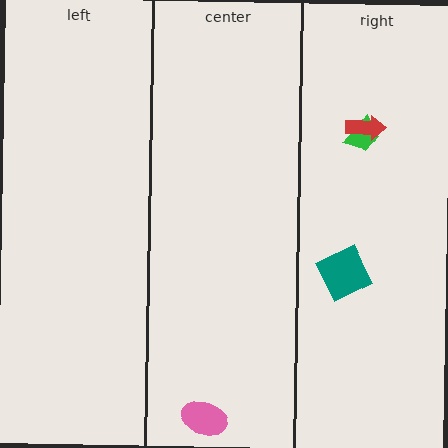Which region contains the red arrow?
The right region.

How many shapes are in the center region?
1.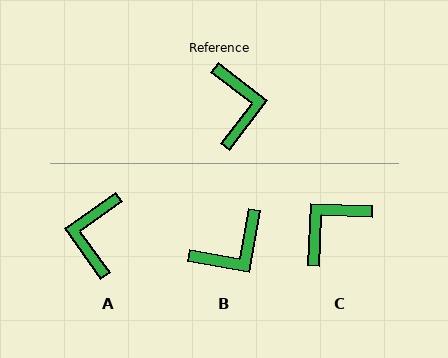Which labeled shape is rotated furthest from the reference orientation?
A, about 163 degrees away.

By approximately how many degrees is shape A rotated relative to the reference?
Approximately 163 degrees counter-clockwise.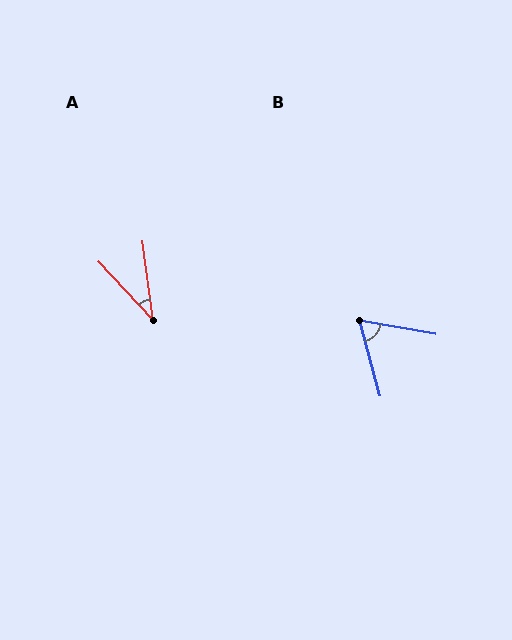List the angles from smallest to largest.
A (36°), B (64°).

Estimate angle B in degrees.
Approximately 64 degrees.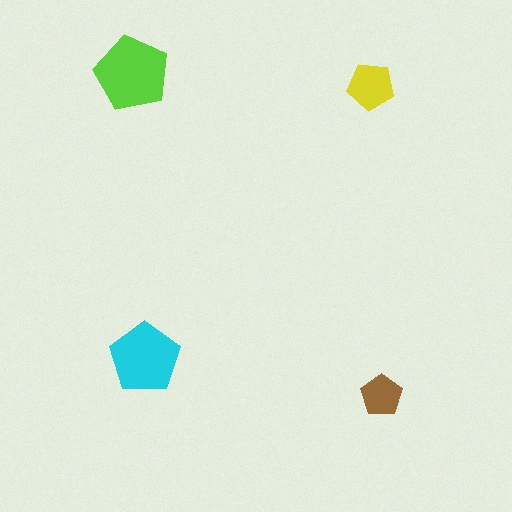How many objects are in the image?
There are 4 objects in the image.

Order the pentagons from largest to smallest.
the lime one, the cyan one, the yellow one, the brown one.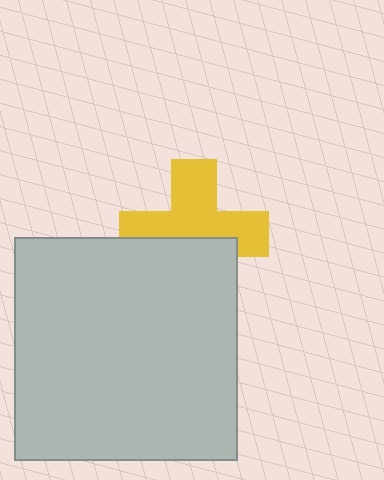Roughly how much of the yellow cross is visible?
About half of it is visible (roughly 59%).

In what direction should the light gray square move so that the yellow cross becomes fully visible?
The light gray square should move down. That is the shortest direction to clear the overlap and leave the yellow cross fully visible.